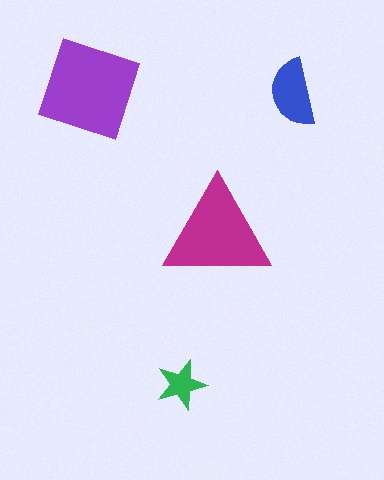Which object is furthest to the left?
The purple square is leftmost.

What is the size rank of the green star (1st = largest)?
4th.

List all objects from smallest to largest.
The green star, the blue semicircle, the magenta triangle, the purple square.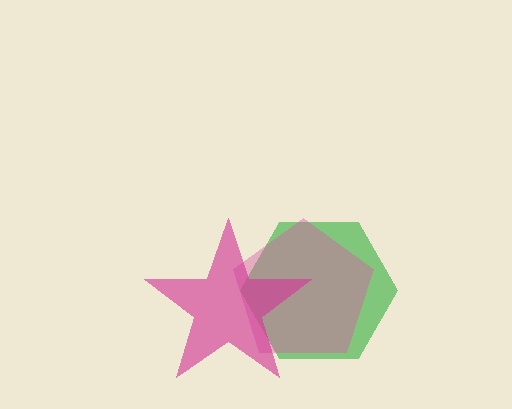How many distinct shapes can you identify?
There are 3 distinct shapes: a green hexagon, a pink pentagon, a magenta star.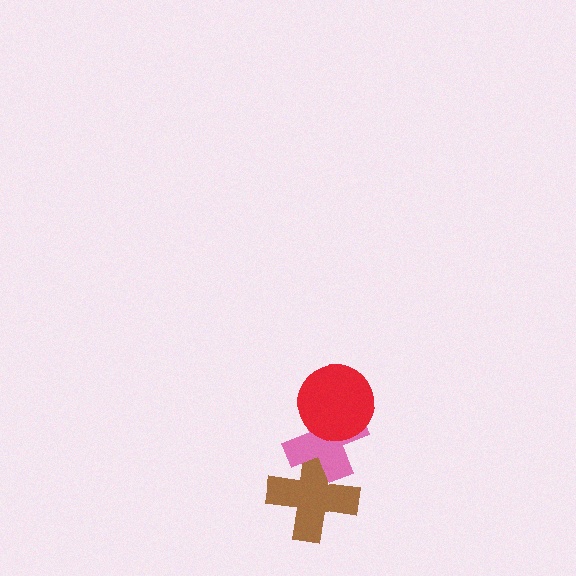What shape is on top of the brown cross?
The pink cross is on top of the brown cross.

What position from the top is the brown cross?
The brown cross is 3rd from the top.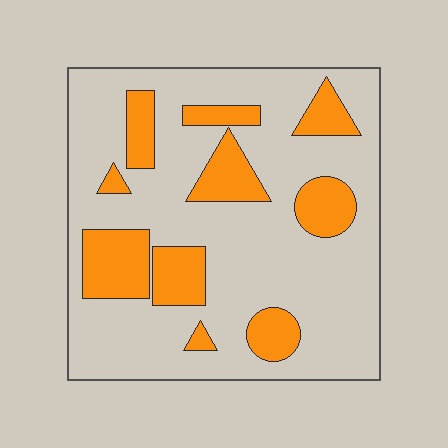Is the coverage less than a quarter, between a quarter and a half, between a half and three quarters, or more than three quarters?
Less than a quarter.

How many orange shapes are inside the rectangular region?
10.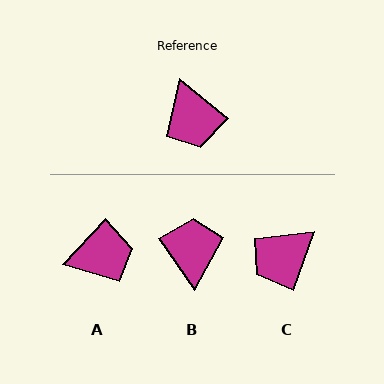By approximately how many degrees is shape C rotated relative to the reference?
Approximately 70 degrees clockwise.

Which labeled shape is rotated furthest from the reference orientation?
B, about 164 degrees away.